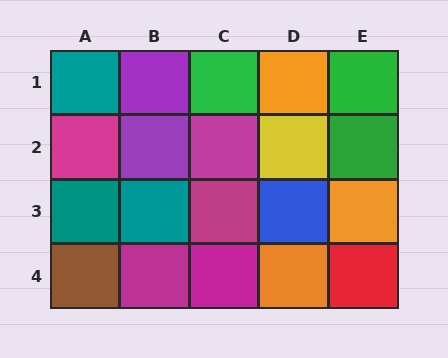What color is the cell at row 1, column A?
Teal.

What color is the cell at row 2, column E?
Green.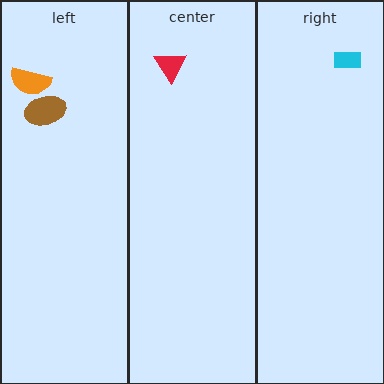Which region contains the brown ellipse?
The left region.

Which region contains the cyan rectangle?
The right region.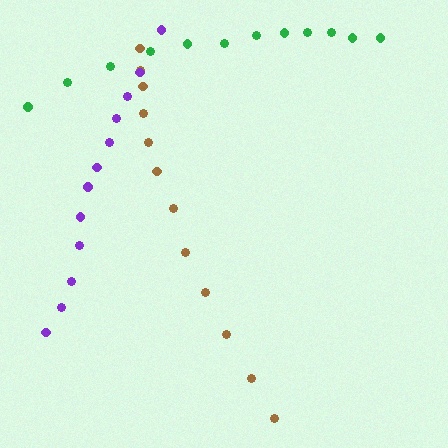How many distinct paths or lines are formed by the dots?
There are 3 distinct paths.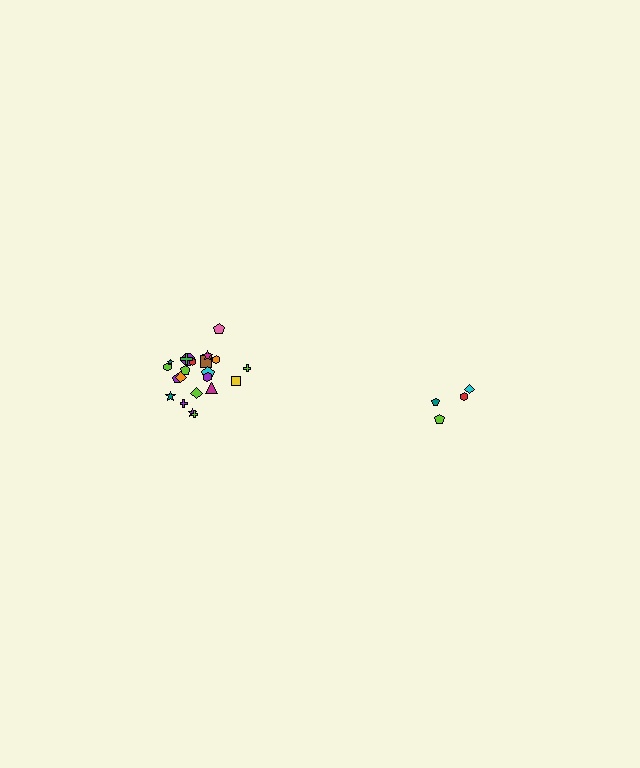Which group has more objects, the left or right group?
The left group.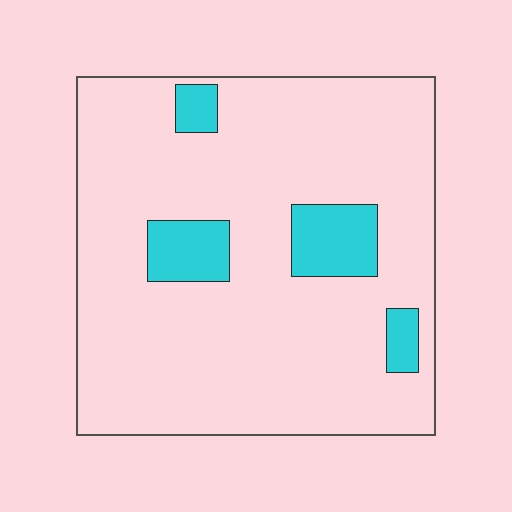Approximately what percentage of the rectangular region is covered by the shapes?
Approximately 10%.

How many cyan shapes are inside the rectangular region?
4.